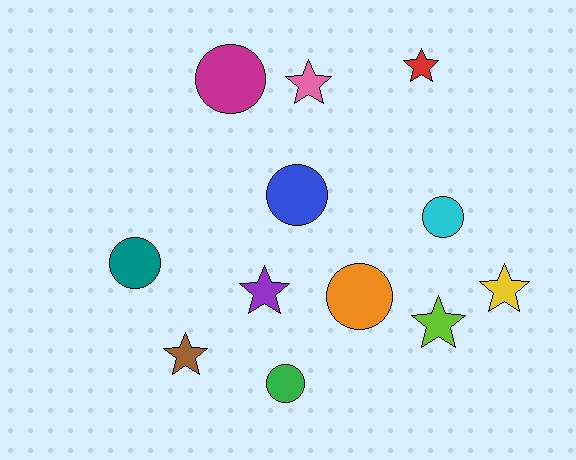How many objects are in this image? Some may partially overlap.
There are 12 objects.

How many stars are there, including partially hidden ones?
There are 6 stars.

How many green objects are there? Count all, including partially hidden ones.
There is 1 green object.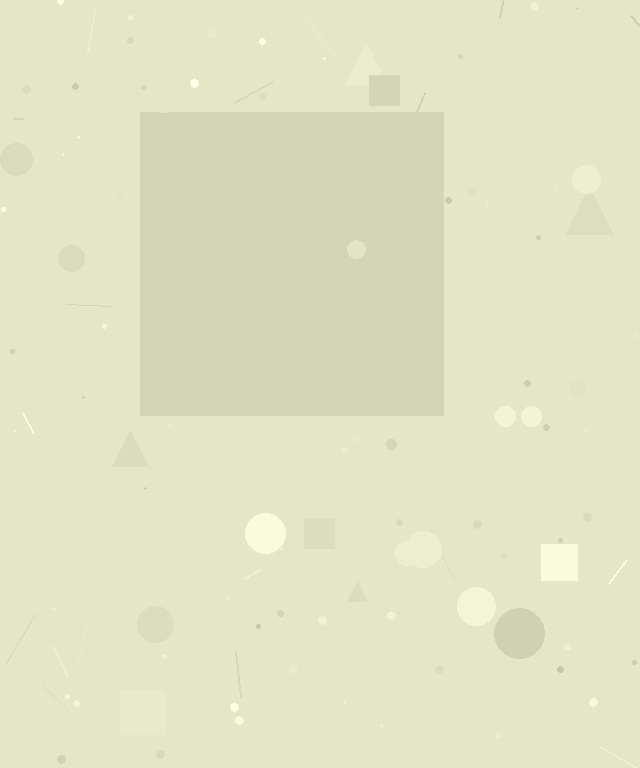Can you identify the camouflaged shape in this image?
The camouflaged shape is a square.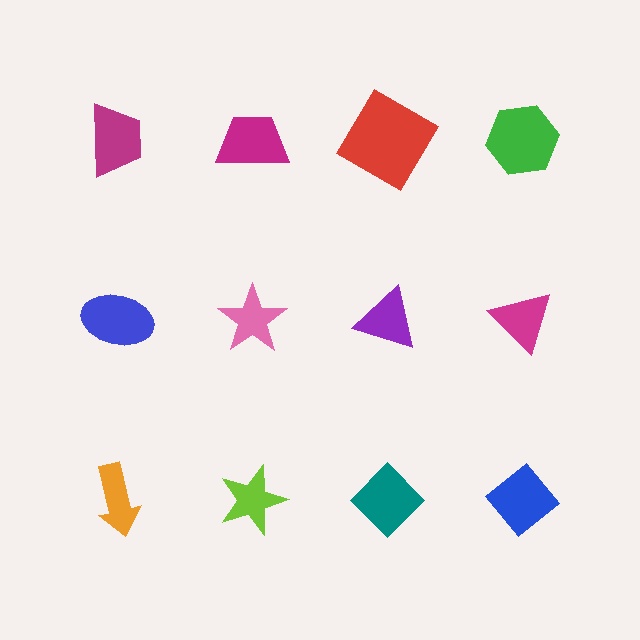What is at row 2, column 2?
A pink star.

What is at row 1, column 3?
A red diamond.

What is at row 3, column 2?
A lime star.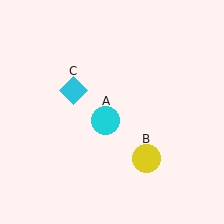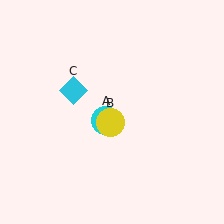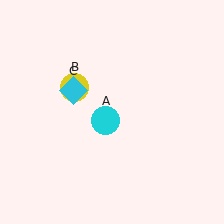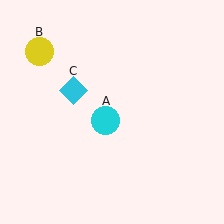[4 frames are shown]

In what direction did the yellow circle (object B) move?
The yellow circle (object B) moved up and to the left.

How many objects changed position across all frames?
1 object changed position: yellow circle (object B).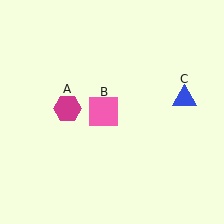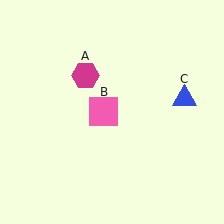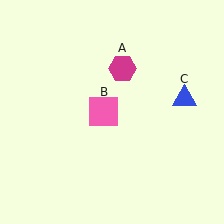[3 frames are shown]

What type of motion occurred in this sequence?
The magenta hexagon (object A) rotated clockwise around the center of the scene.